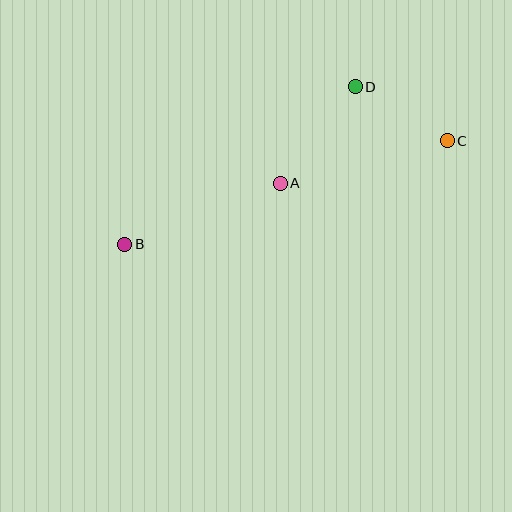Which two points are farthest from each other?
Points B and C are farthest from each other.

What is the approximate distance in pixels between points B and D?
The distance between B and D is approximately 280 pixels.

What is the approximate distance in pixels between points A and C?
The distance between A and C is approximately 172 pixels.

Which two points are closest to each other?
Points C and D are closest to each other.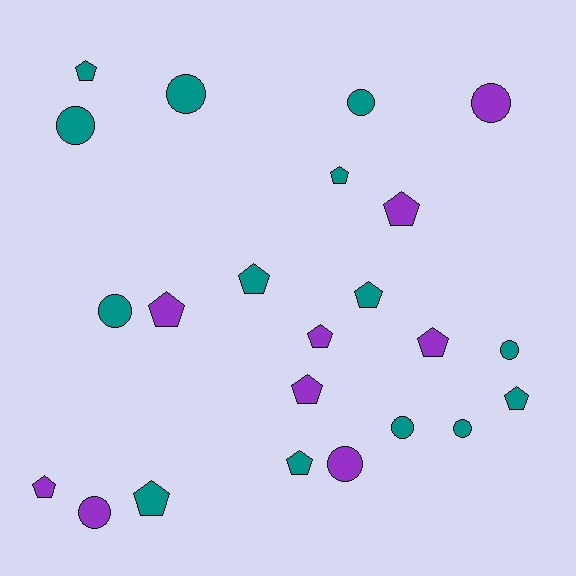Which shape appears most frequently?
Pentagon, with 13 objects.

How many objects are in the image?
There are 23 objects.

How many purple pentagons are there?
There are 6 purple pentagons.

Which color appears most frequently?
Teal, with 14 objects.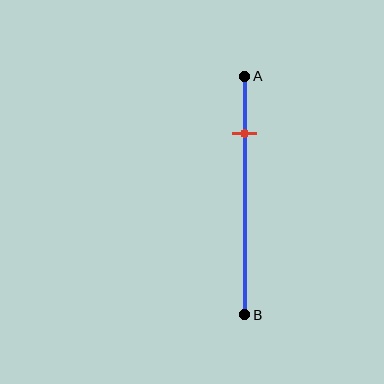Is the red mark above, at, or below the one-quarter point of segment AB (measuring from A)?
The red mark is approximately at the one-quarter point of segment AB.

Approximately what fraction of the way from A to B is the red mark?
The red mark is approximately 25% of the way from A to B.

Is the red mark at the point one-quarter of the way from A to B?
Yes, the mark is approximately at the one-quarter point.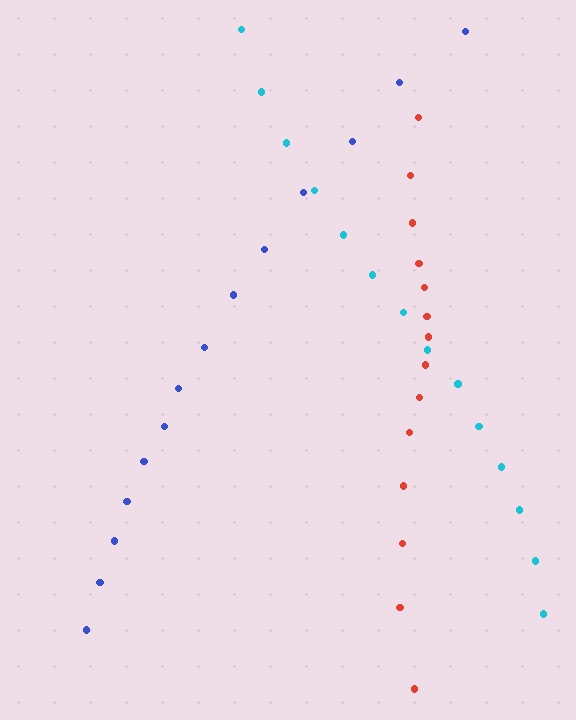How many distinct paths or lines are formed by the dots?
There are 3 distinct paths.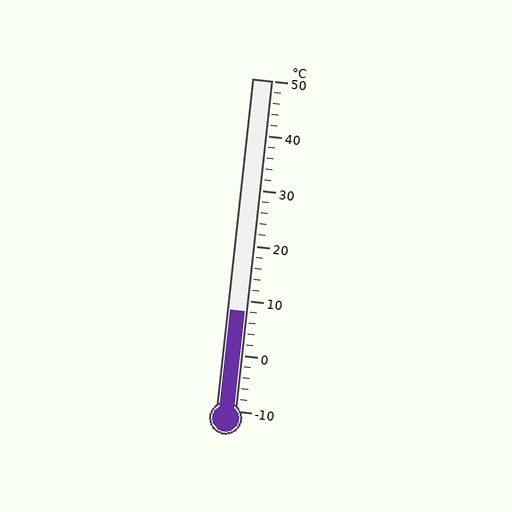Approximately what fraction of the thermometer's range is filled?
The thermometer is filled to approximately 30% of its range.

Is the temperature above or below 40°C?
The temperature is below 40°C.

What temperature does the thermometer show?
The thermometer shows approximately 8°C.